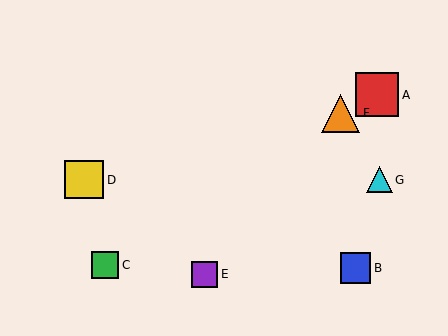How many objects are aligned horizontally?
2 objects (D, G) are aligned horizontally.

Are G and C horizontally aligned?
No, G is at y≈180 and C is at y≈265.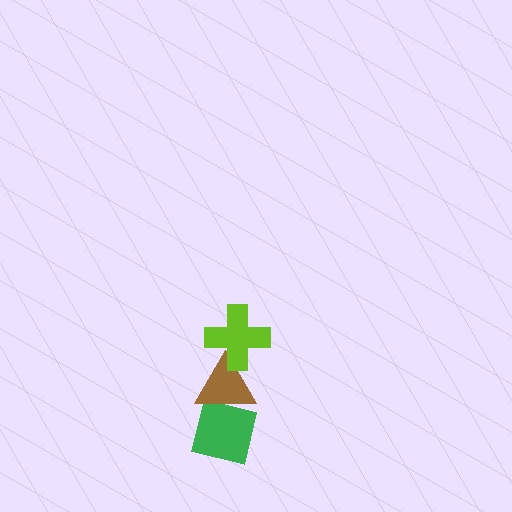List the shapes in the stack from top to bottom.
From top to bottom: the lime cross, the brown triangle, the green square.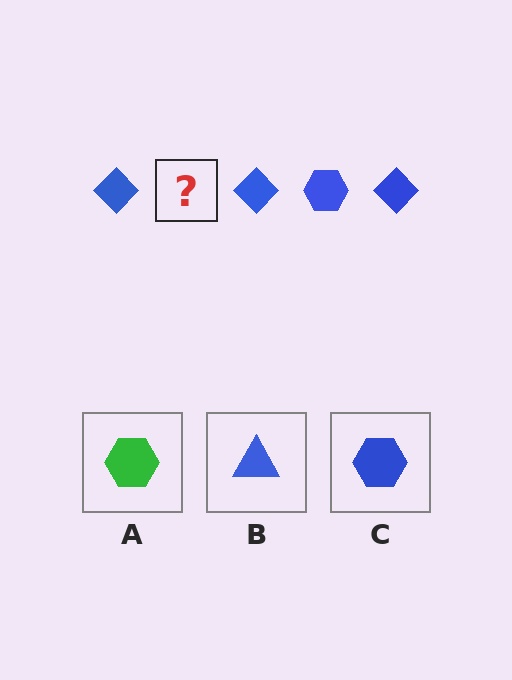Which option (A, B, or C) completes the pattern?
C.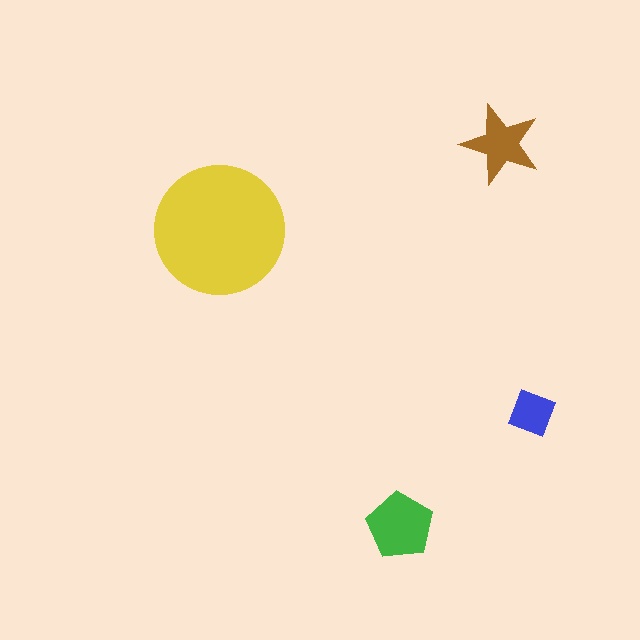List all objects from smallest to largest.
The blue diamond, the brown star, the green pentagon, the yellow circle.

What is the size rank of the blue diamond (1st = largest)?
4th.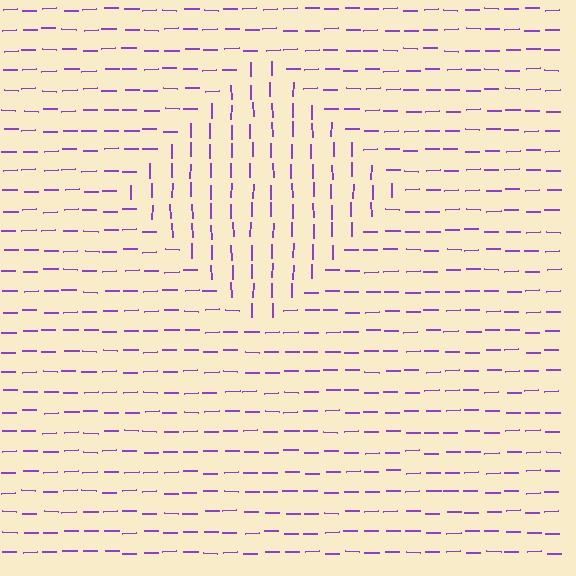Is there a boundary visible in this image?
Yes, there is a texture boundary formed by a change in line orientation.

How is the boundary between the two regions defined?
The boundary is defined purely by a change in line orientation (approximately 89 degrees difference). All lines are the same color and thickness.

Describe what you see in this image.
The image is filled with small purple line segments. A diamond region in the image has lines oriented differently from the surrounding lines, creating a visible texture boundary.